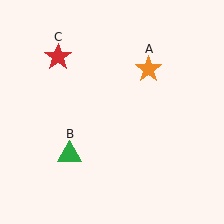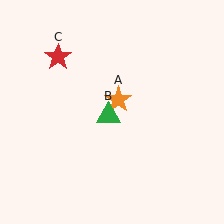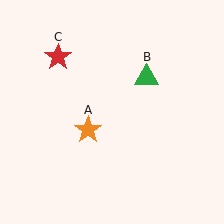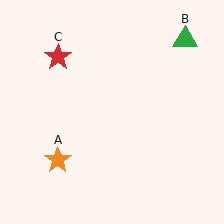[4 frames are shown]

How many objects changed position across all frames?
2 objects changed position: orange star (object A), green triangle (object B).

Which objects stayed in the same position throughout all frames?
Red star (object C) remained stationary.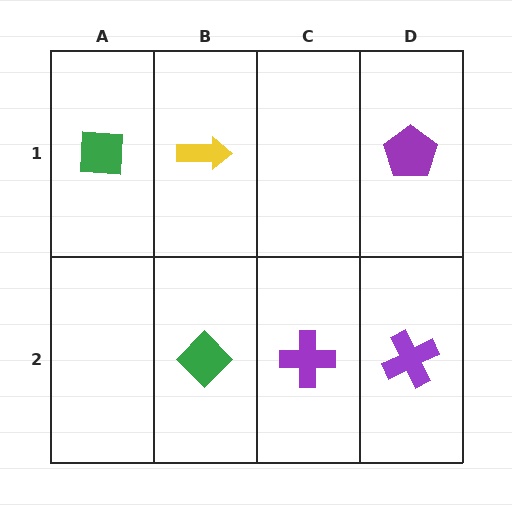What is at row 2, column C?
A purple cross.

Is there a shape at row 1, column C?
No, that cell is empty.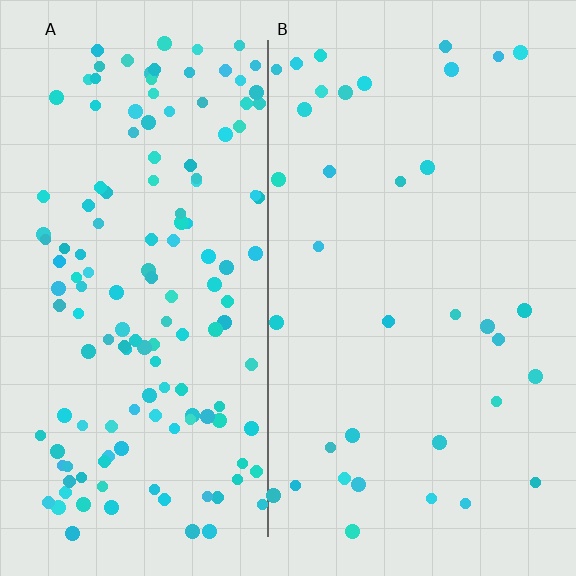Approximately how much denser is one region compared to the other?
Approximately 4.1× — region A over region B.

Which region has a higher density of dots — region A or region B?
A (the left).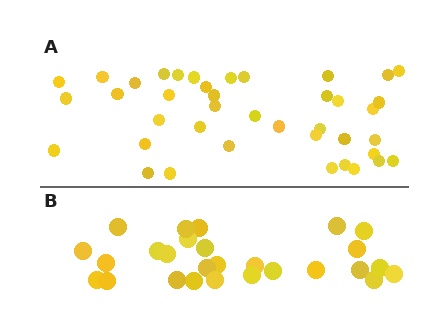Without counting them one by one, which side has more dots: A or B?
Region A (the top region) has more dots.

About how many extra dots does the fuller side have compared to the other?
Region A has approximately 15 more dots than region B.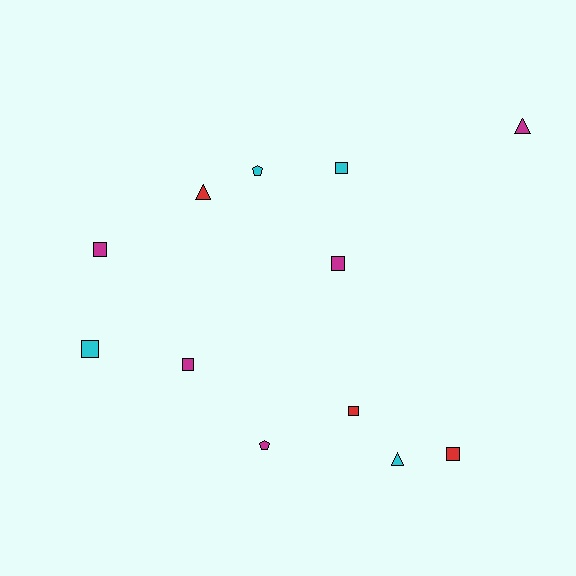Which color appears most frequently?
Magenta, with 5 objects.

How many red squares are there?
There are 2 red squares.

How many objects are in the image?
There are 12 objects.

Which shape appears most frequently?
Square, with 7 objects.